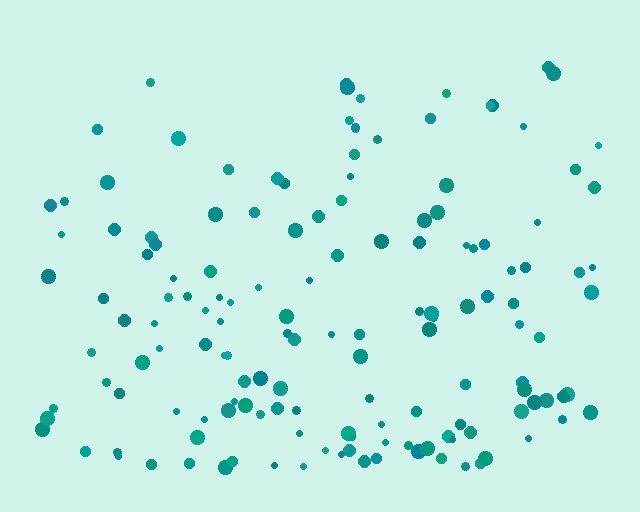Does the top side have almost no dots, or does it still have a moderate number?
Still a moderate number, just noticeably fewer than the bottom.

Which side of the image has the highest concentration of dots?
The bottom.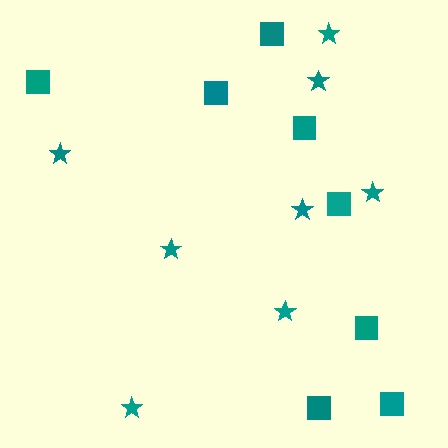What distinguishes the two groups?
There are 2 groups: one group of stars (8) and one group of squares (8).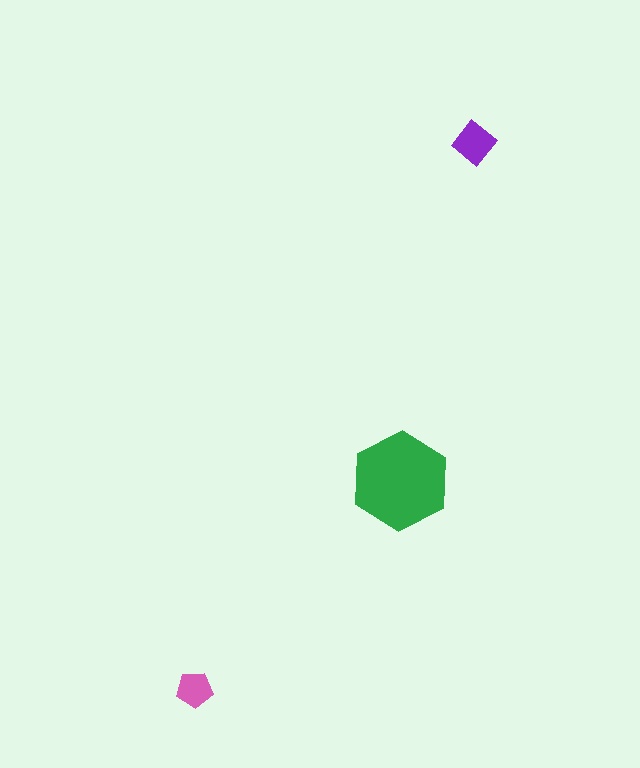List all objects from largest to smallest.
The green hexagon, the purple diamond, the pink pentagon.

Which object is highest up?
The purple diamond is topmost.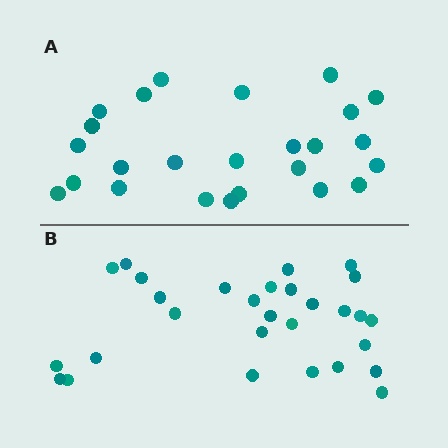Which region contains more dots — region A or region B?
Region B (the bottom region) has more dots.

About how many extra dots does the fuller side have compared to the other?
Region B has about 4 more dots than region A.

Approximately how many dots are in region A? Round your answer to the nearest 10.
About 20 dots. (The exact count is 25, which rounds to 20.)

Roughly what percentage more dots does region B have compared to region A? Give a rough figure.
About 15% more.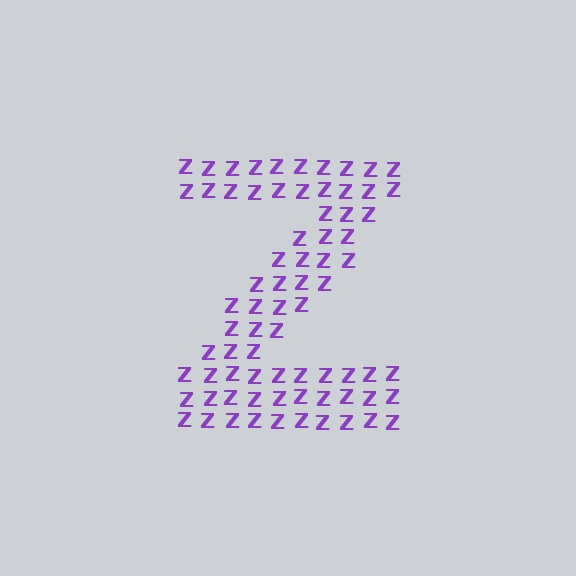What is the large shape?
The large shape is the letter Z.